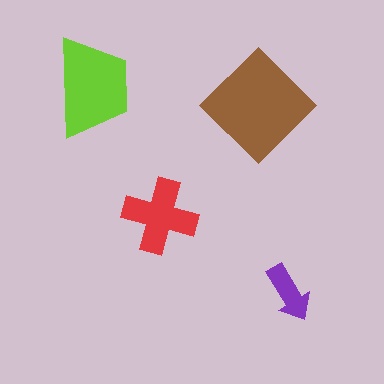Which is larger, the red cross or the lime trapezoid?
The lime trapezoid.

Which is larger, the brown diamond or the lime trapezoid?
The brown diamond.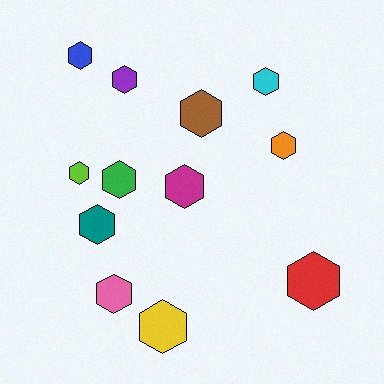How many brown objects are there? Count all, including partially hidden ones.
There is 1 brown object.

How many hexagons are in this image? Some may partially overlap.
There are 12 hexagons.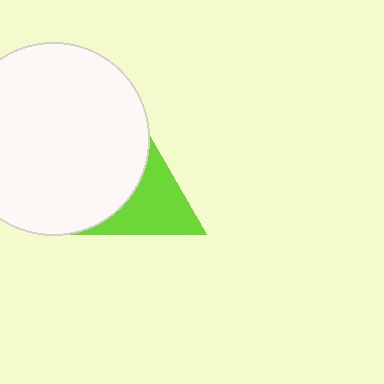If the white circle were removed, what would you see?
You would see the complete lime triangle.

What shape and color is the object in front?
The object in front is a white circle.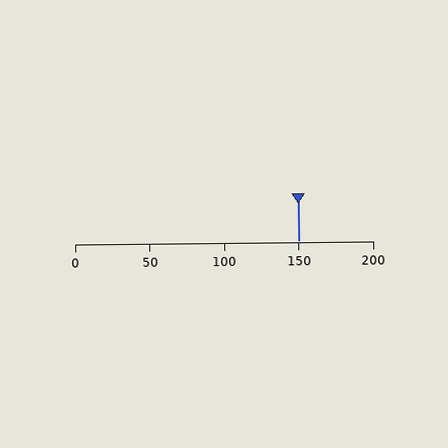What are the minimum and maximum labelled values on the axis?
The axis runs from 0 to 200.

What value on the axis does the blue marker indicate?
The marker indicates approximately 150.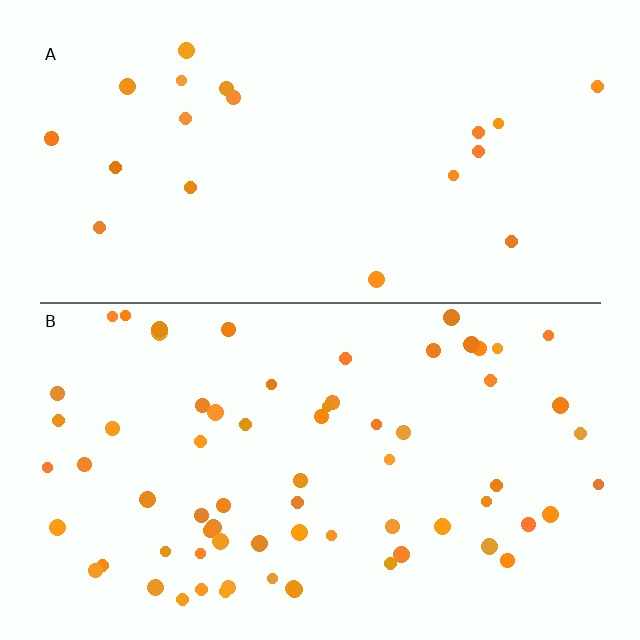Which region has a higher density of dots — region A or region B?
B (the bottom).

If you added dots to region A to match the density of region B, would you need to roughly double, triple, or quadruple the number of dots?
Approximately triple.